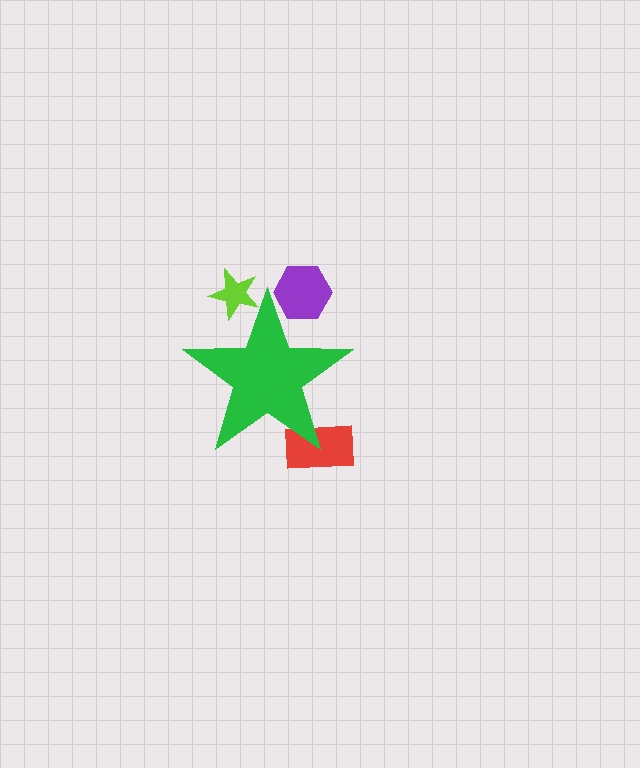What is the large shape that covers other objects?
A green star.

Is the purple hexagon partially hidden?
Yes, the purple hexagon is partially hidden behind the green star.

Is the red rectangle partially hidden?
Yes, the red rectangle is partially hidden behind the green star.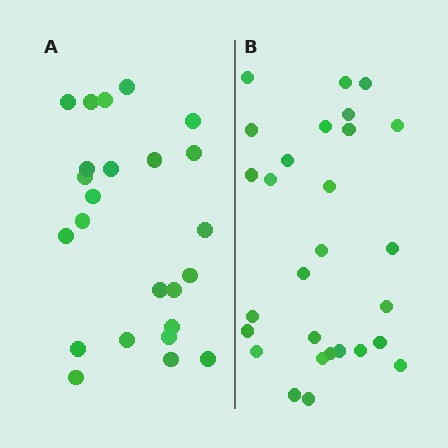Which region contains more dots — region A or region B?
Region B (the right region) has more dots.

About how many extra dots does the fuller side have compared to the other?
Region B has about 4 more dots than region A.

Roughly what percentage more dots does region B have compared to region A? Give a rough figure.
About 15% more.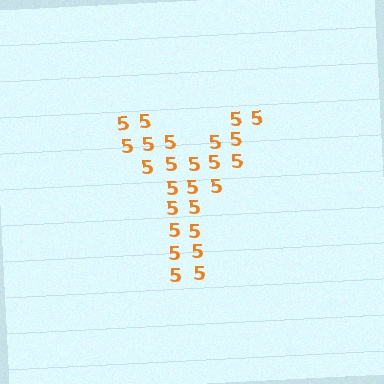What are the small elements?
The small elements are digit 5's.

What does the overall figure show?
The overall figure shows the letter Y.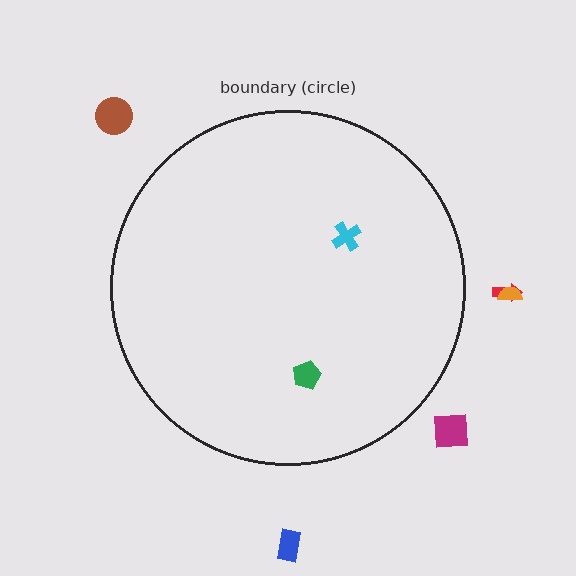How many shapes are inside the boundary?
2 inside, 5 outside.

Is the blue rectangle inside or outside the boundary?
Outside.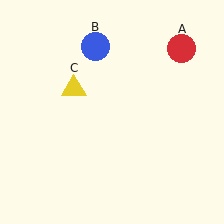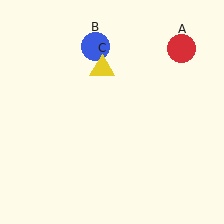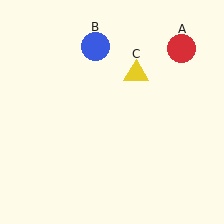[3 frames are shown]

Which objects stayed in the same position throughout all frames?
Red circle (object A) and blue circle (object B) remained stationary.